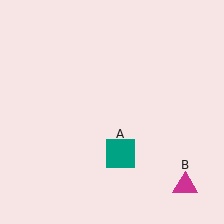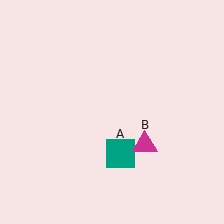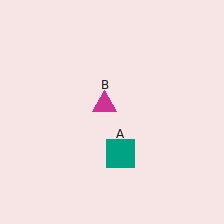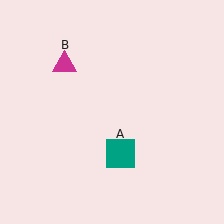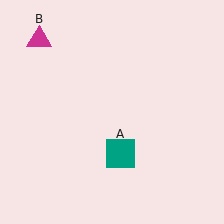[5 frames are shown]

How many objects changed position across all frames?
1 object changed position: magenta triangle (object B).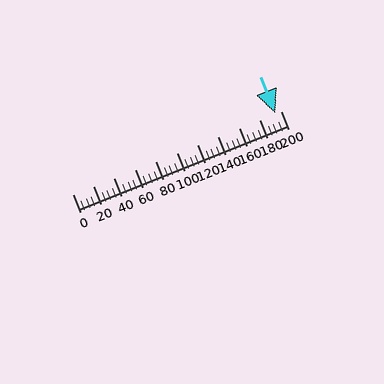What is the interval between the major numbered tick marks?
The major tick marks are spaced 20 units apart.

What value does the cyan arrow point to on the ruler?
The cyan arrow points to approximately 195.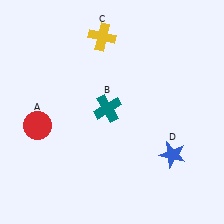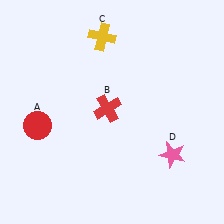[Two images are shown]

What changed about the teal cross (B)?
In Image 1, B is teal. In Image 2, it changed to red.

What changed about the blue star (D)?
In Image 1, D is blue. In Image 2, it changed to pink.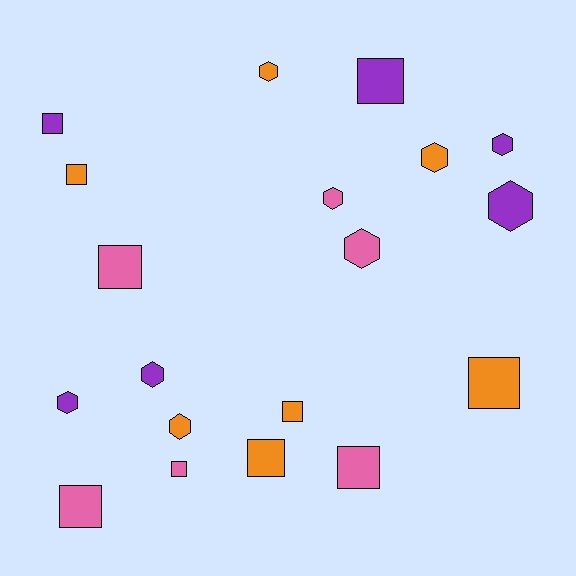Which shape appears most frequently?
Square, with 10 objects.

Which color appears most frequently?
Orange, with 7 objects.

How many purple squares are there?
There are 2 purple squares.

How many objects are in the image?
There are 19 objects.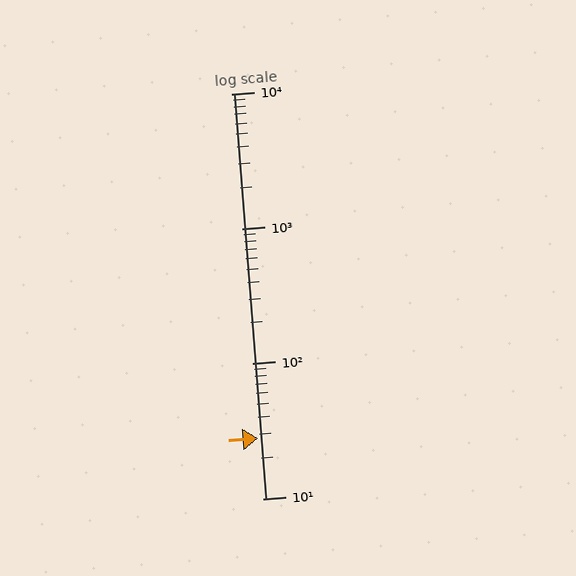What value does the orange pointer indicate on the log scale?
The pointer indicates approximately 28.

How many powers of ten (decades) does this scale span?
The scale spans 3 decades, from 10 to 10000.